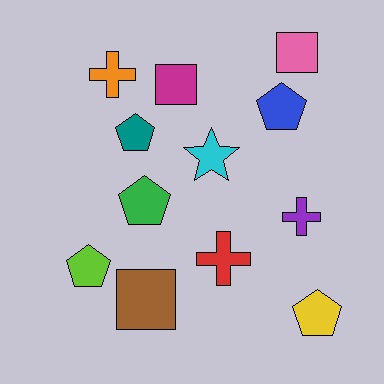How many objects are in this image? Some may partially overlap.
There are 12 objects.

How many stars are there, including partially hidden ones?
There is 1 star.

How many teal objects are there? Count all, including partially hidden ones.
There is 1 teal object.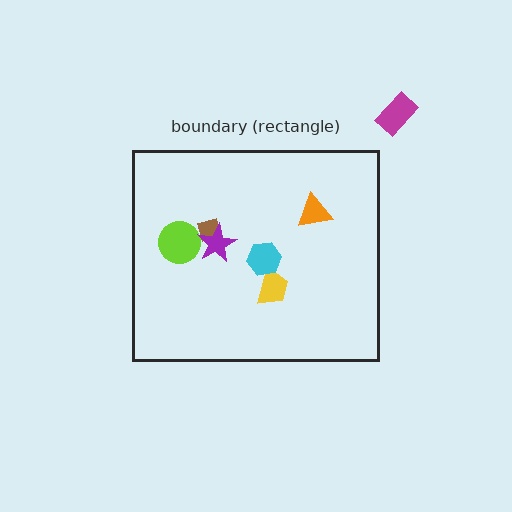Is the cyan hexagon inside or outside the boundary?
Inside.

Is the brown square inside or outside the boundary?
Inside.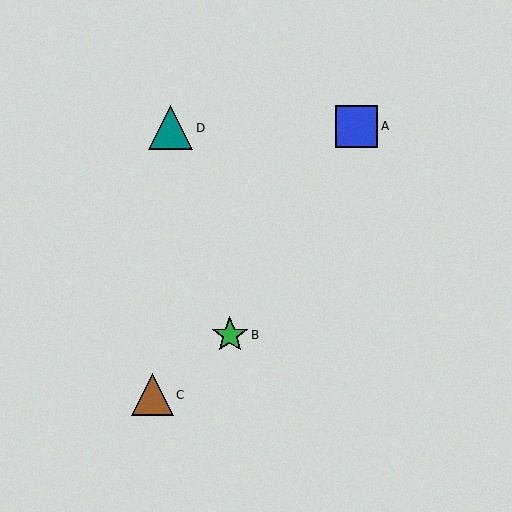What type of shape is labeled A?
Shape A is a blue square.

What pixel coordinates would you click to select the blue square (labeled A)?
Click at (357, 126) to select the blue square A.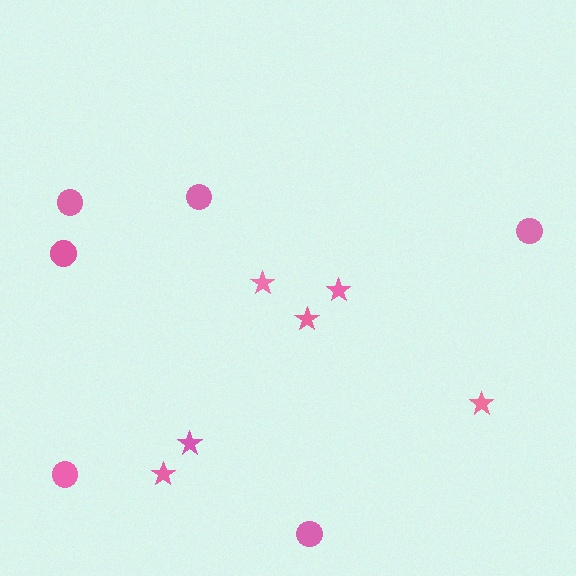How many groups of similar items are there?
There are 2 groups: one group of stars (6) and one group of circles (6).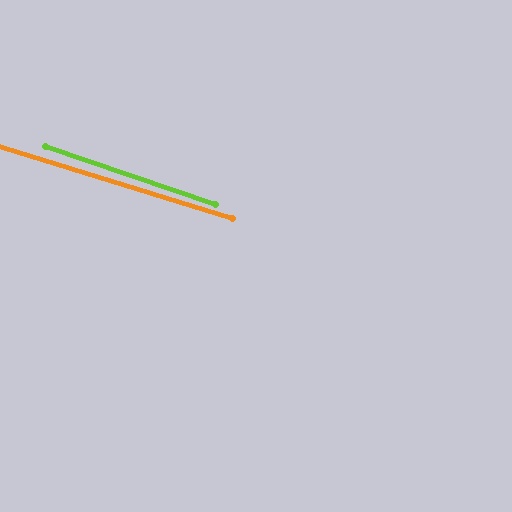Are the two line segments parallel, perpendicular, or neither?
Parallel — their directions differ by only 1.9°.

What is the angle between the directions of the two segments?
Approximately 2 degrees.